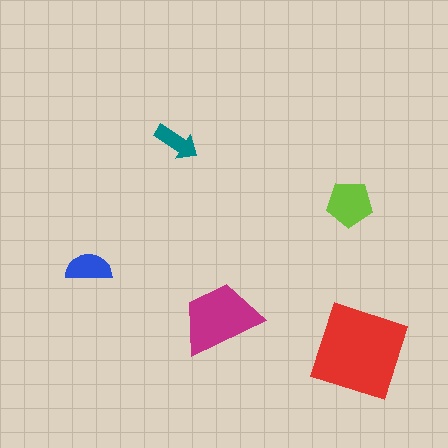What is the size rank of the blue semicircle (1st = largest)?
4th.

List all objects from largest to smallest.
The red square, the magenta trapezoid, the lime pentagon, the blue semicircle, the teal arrow.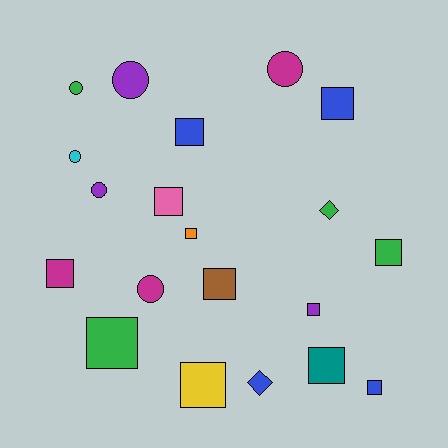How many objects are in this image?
There are 20 objects.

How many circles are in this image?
There are 6 circles.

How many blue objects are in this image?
There are 4 blue objects.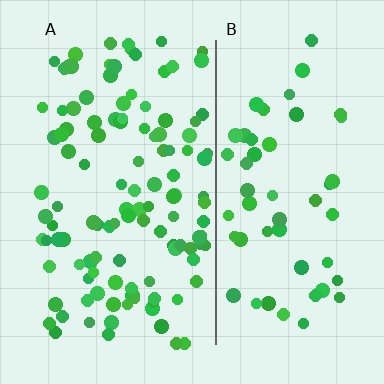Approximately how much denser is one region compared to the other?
Approximately 2.1× — region A over region B.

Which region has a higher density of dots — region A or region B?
A (the left).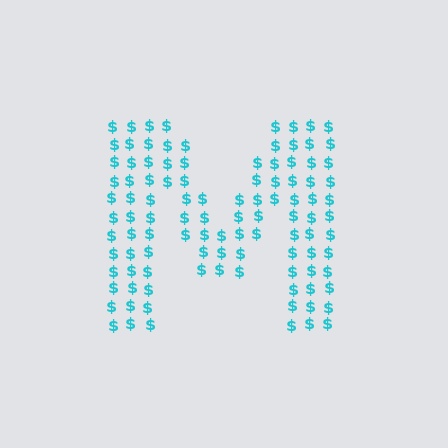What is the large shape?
The large shape is the letter M.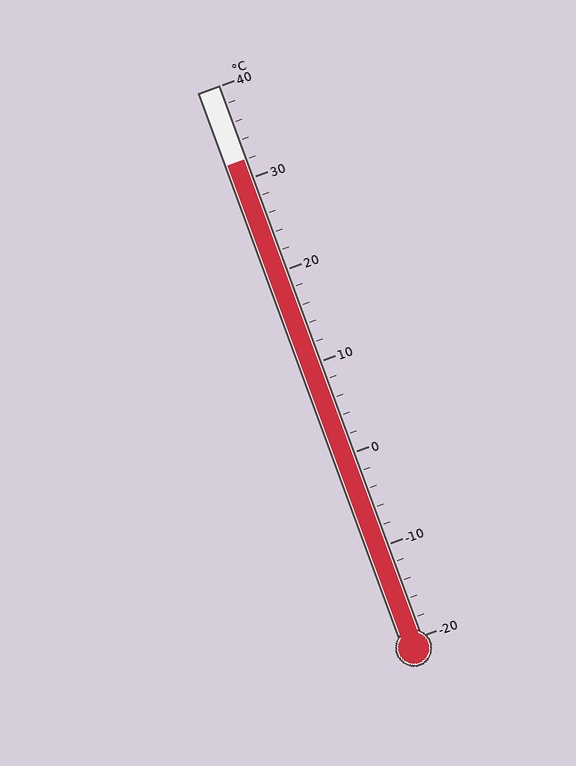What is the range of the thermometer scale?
The thermometer scale ranges from -20°C to 40°C.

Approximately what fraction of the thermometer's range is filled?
The thermometer is filled to approximately 85% of its range.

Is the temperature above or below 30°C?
The temperature is above 30°C.